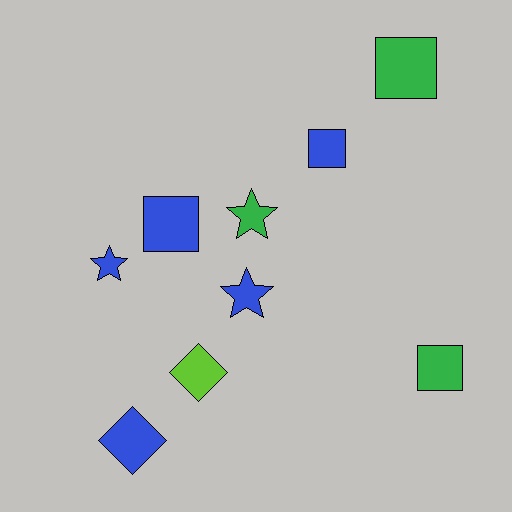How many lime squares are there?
There are no lime squares.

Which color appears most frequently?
Blue, with 5 objects.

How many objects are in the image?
There are 9 objects.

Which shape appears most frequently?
Square, with 4 objects.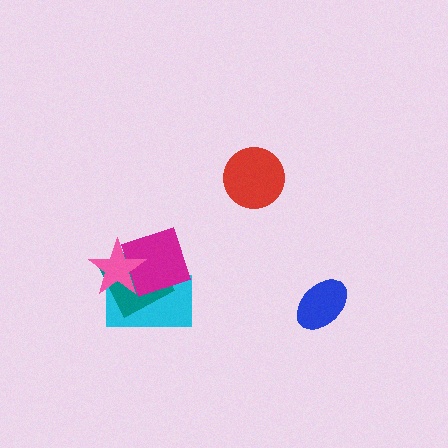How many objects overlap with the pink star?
3 objects overlap with the pink star.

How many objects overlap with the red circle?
0 objects overlap with the red circle.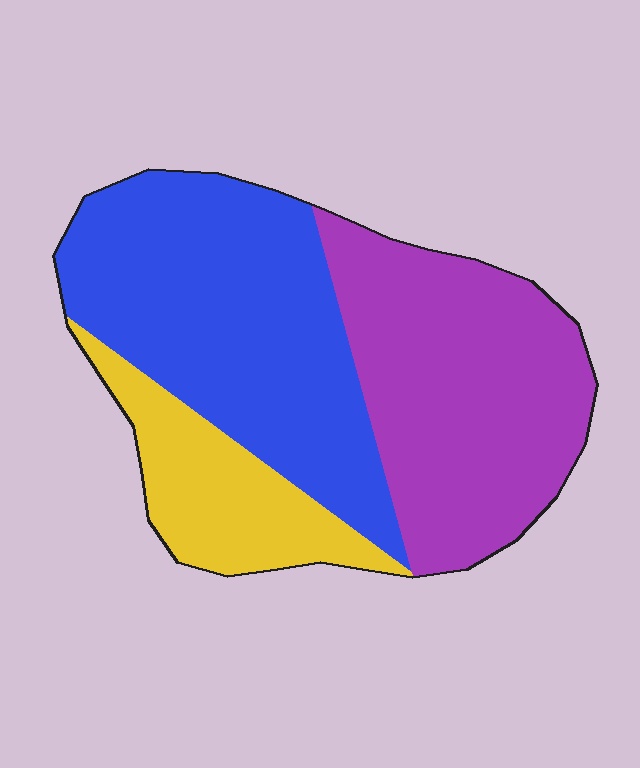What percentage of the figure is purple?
Purple covers 39% of the figure.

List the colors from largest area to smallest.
From largest to smallest: blue, purple, yellow.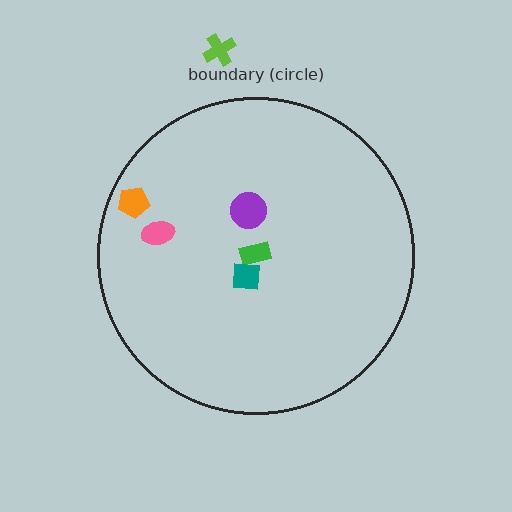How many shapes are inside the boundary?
5 inside, 1 outside.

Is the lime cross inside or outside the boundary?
Outside.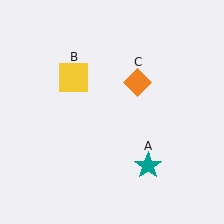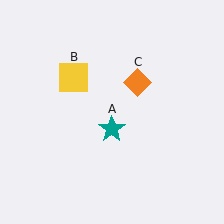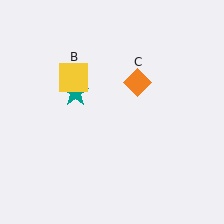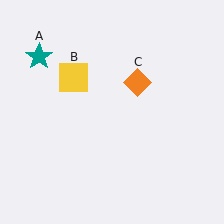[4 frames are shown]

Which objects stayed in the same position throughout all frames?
Yellow square (object B) and orange diamond (object C) remained stationary.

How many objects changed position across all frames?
1 object changed position: teal star (object A).